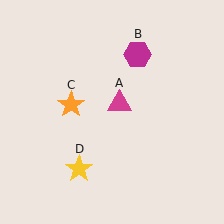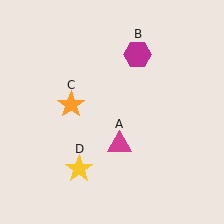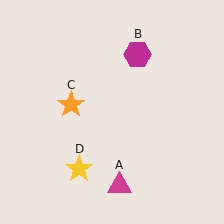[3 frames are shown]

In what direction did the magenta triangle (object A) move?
The magenta triangle (object A) moved down.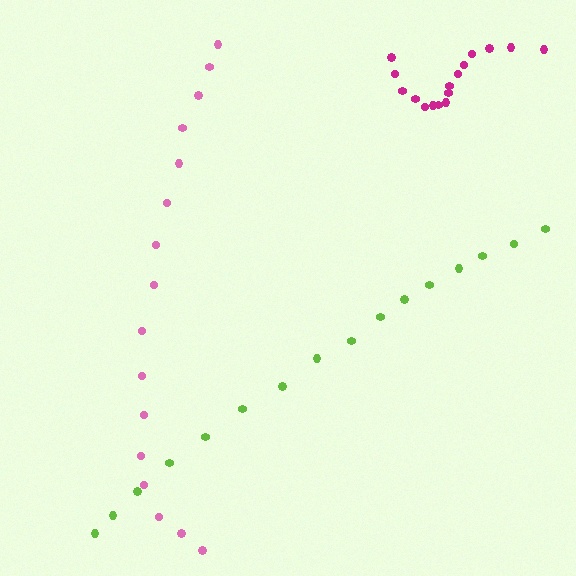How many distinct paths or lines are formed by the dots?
There are 3 distinct paths.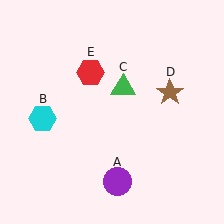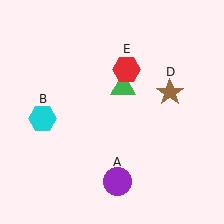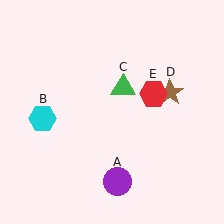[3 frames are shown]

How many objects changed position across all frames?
1 object changed position: red hexagon (object E).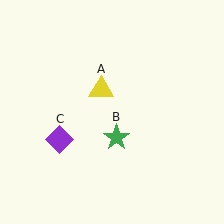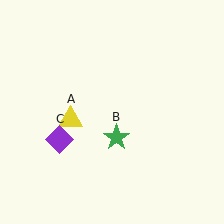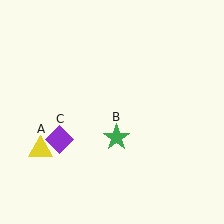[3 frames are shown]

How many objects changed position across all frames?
1 object changed position: yellow triangle (object A).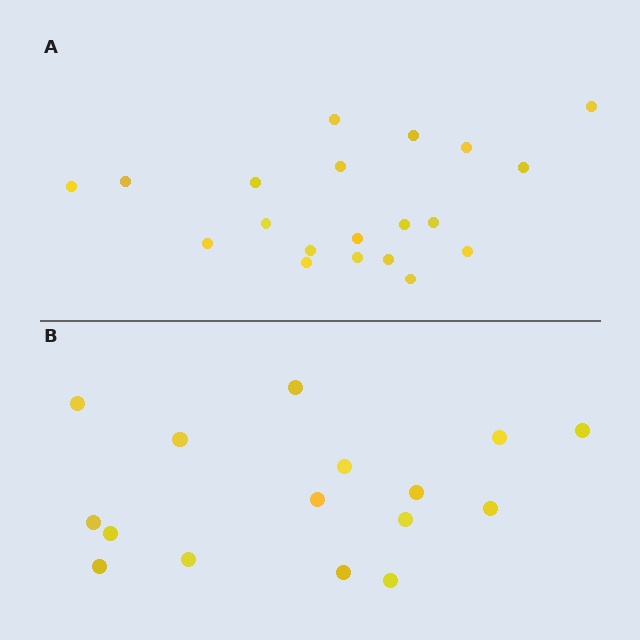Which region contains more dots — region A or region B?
Region A (the top region) has more dots.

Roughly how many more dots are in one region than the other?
Region A has about 4 more dots than region B.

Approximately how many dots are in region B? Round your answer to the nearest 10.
About 20 dots. (The exact count is 16, which rounds to 20.)